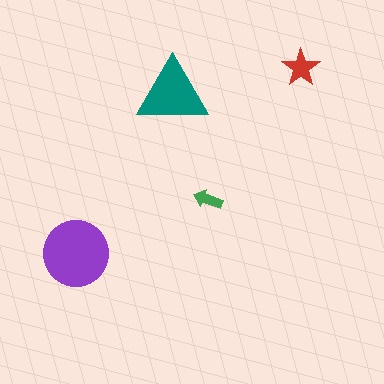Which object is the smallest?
The green arrow.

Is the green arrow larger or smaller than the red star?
Smaller.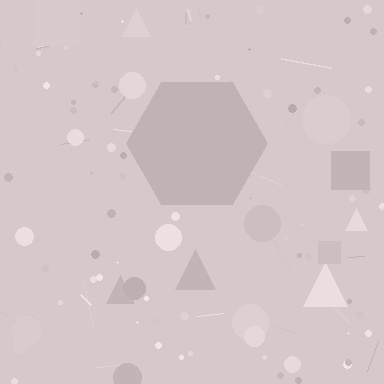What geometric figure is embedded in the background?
A hexagon is embedded in the background.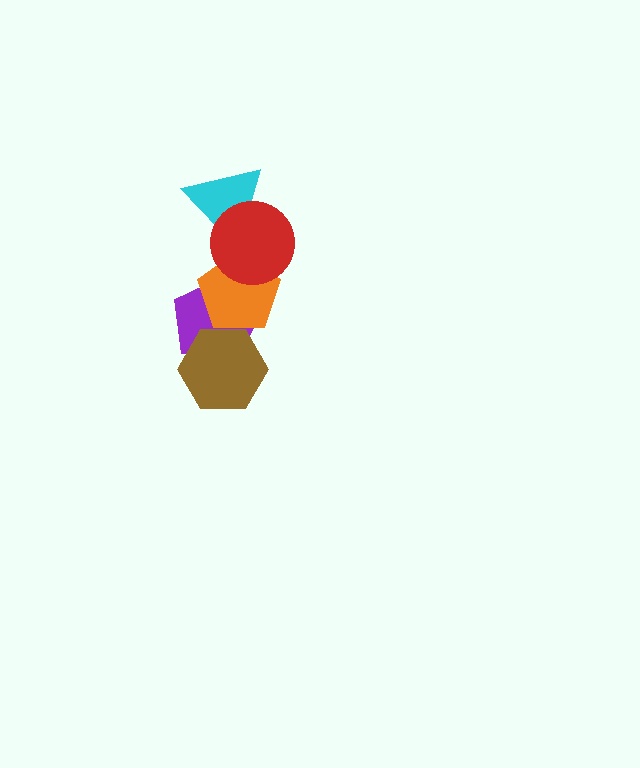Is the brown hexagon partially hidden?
Yes, it is partially covered by another shape.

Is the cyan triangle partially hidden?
Yes, it is partially covered by another shape.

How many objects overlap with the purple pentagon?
2 objects overlap with the purple pentagon.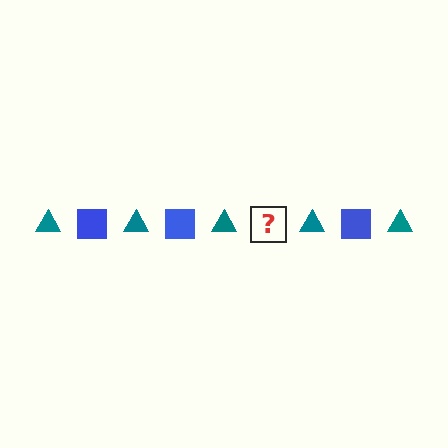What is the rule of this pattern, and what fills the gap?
The rule is that the pattern alternates between teal triangle and blue square. The gap should be filled with a blue square.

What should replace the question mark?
The question mark should be replaced with a blue square.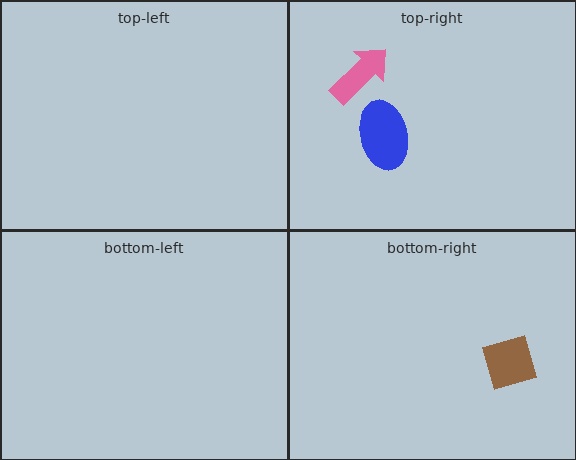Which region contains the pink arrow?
The top-right region.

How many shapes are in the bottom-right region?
1.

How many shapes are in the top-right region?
2.